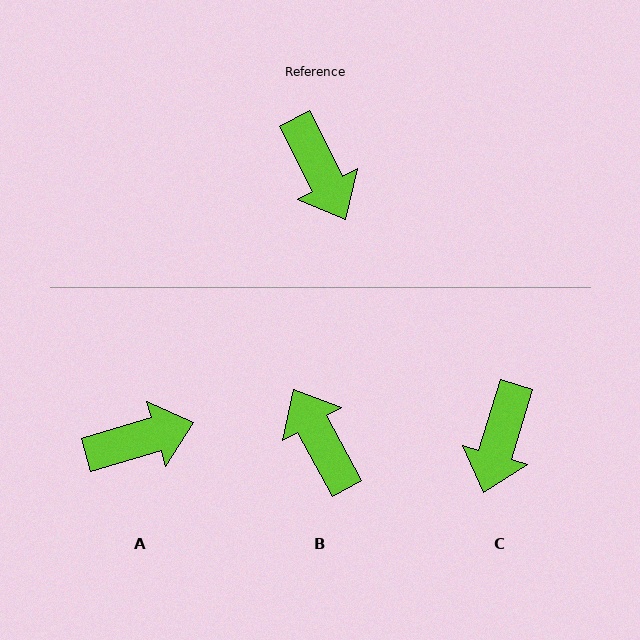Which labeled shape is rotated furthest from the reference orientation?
B, about 178 degrees away.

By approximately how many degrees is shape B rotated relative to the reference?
Approximately 178 degrees clockwise.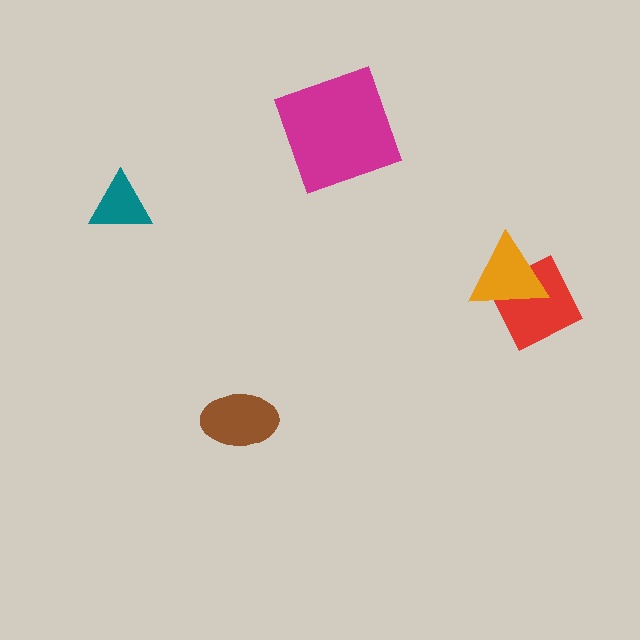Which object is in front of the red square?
The orange triangle is in front of the red square.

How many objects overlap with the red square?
1 object overlaps with the red square.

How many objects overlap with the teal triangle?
0 objects overlap with the teal triangle.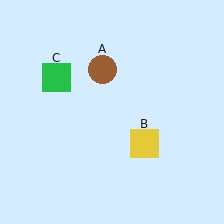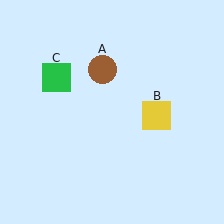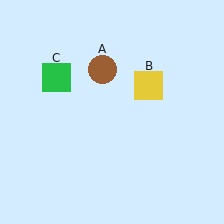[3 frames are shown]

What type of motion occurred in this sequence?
The yellow square (object B) rotated counterclockwise around the center of the scene.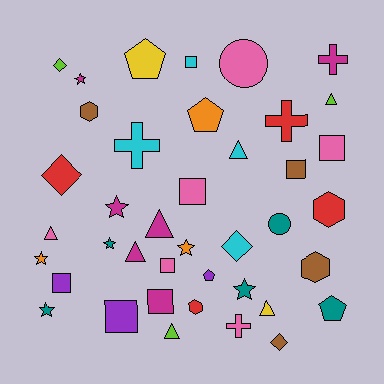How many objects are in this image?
There are 40 objects.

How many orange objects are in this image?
There are 3 orange objects.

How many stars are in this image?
There are 7 stars.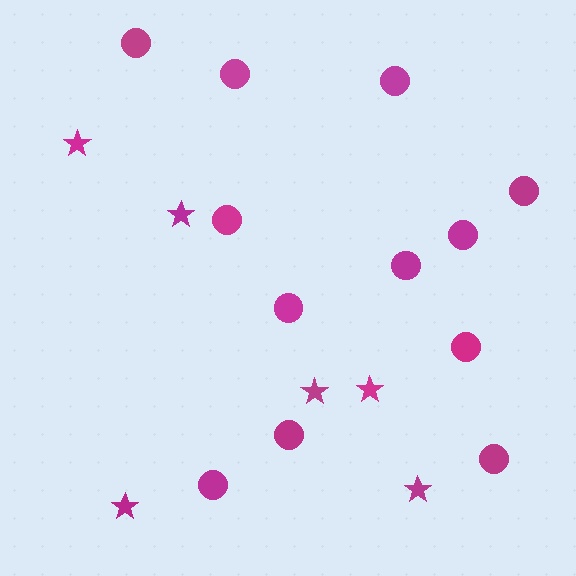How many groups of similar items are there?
There are 2 groups: one group of circles (12) and one group of stars (6).